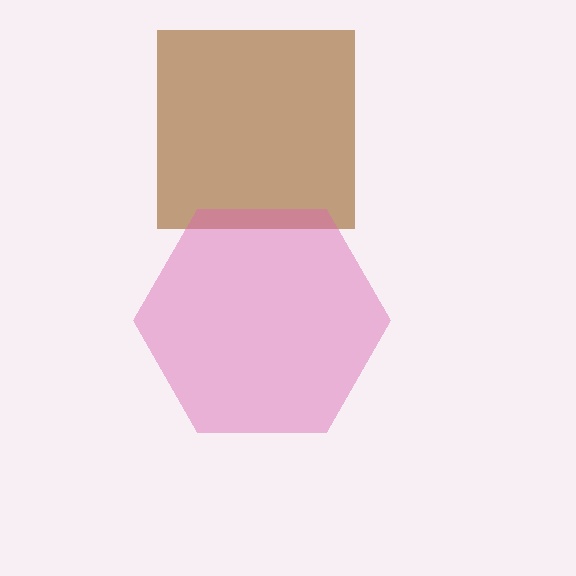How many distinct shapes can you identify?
There are 2 distinct shapes: a brown square, a pink hexagon.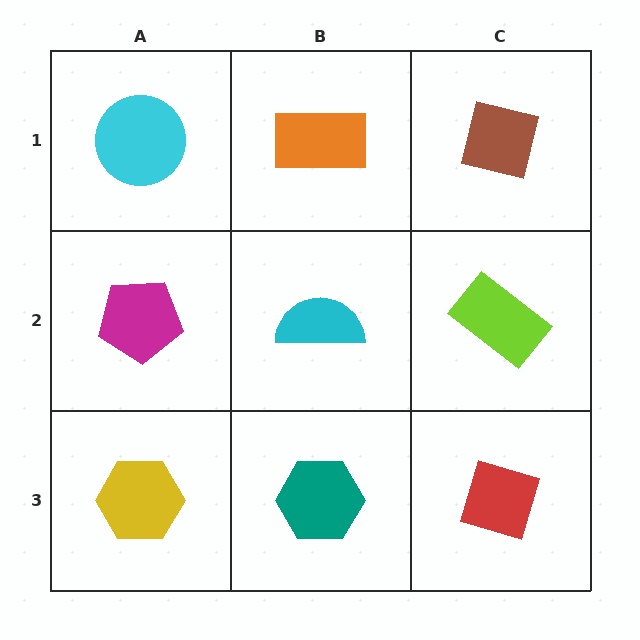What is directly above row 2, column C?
A brown square.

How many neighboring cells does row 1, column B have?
3.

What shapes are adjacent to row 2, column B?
An orange rectangle (row 1, column B), a teal hexagon (row 3, column B), a magenta pentagon (row 2, column A), a lime rectangle (row 2, column C).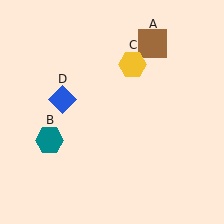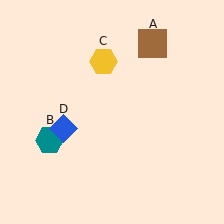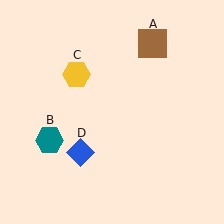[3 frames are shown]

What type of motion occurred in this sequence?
The yellow hexagon (object C), blue diamond (object D) rotated counterclockwise around the center of the scene.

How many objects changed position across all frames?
2 objects changed position: yellow hexagon (object C), blue diamond (object D).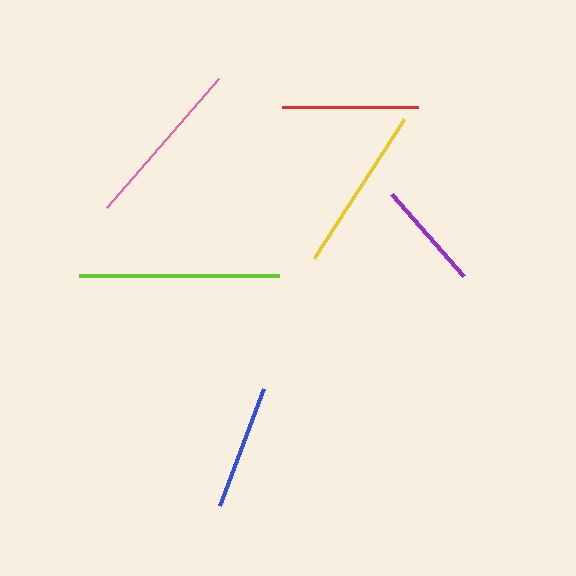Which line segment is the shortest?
The purple line is the shortest at approximately 109 pixels.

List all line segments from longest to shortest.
From longest to shortest: lime, pink, yellow, red, blue, purple.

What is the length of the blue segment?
The blue segment is approximately 125 pixels long.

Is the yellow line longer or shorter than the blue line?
The yellow line is longer than the blue line.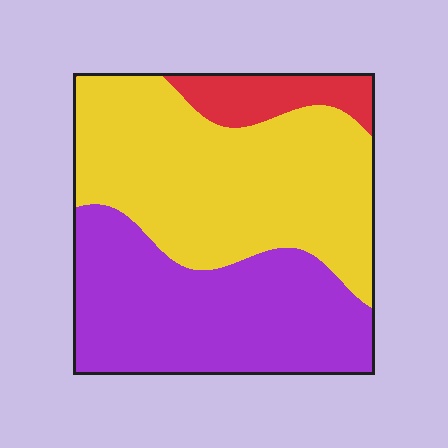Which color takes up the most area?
Yellow, at roughly 50%.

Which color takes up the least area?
Red, at roughly 10%.